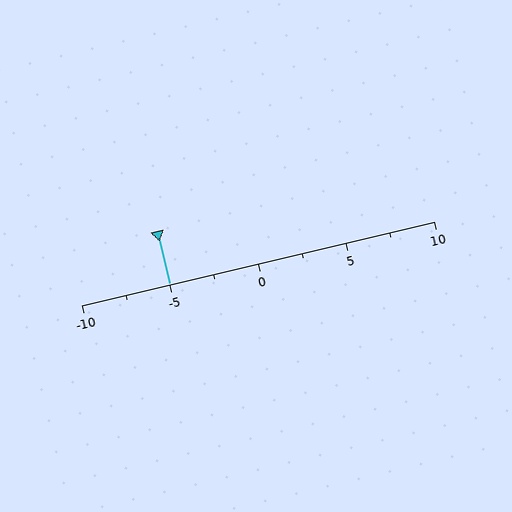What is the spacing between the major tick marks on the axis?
The major ticks are spaced 5 apart.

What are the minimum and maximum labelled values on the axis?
The axis runs from -10 to 10.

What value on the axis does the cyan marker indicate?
The marker indicates approximately -5.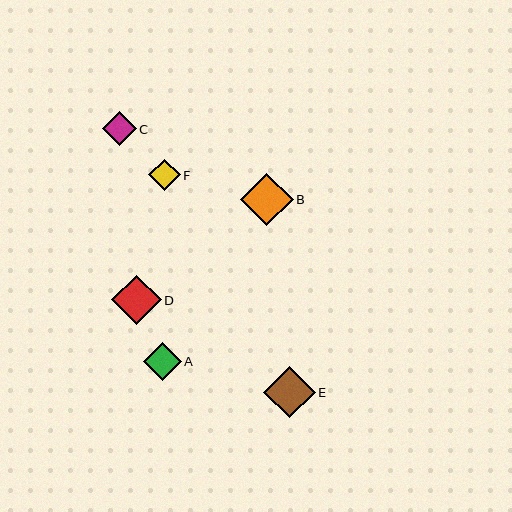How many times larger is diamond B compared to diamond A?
Diamond B is approximately 1.4 times the size of diamond A.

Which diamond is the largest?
Diamond B is the largest with a size of approximately 52 pixels.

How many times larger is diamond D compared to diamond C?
Diamond D is approximately 1.4 times the size of diamond C.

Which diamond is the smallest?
Diamond F is the smallest with a size of approximately 31 pixels.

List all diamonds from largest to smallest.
From largest to smallest: B, E, D, A, C, F.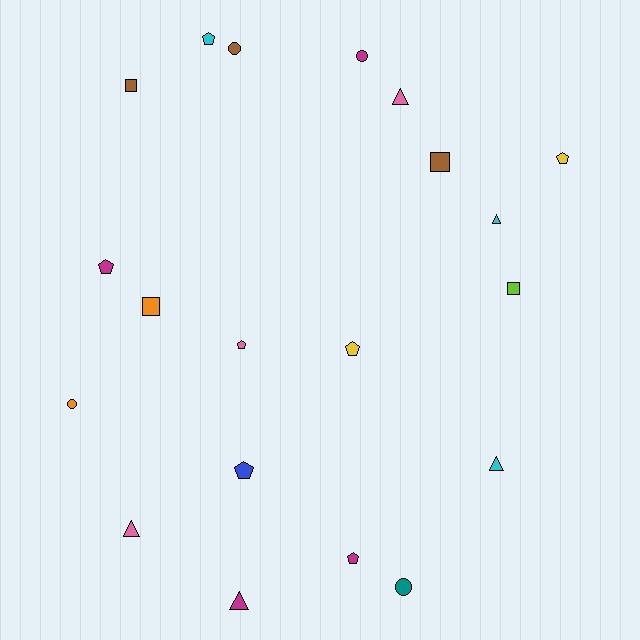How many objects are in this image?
There are 20 objects.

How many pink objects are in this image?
There are 3 pink objects.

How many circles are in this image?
There are 4 circles.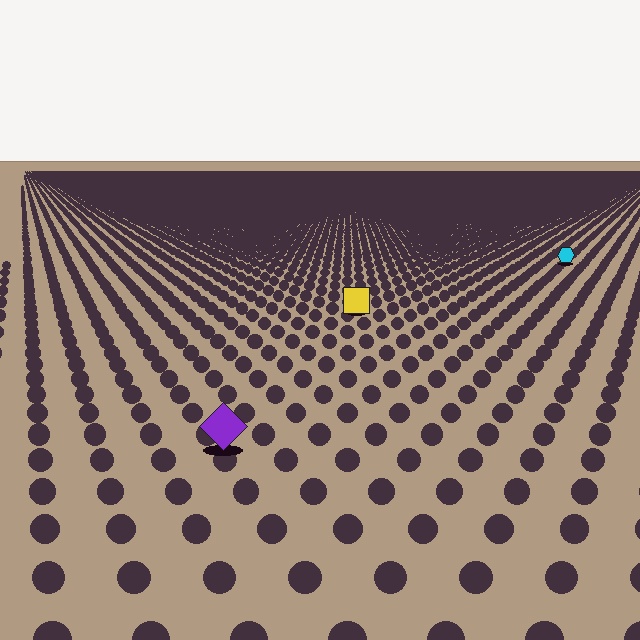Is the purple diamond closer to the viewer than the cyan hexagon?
Yes. The purple diamond is closer — you can tell from the texture gradient: the ground texture is coarser near it.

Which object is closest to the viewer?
The purple diamond is closest. The texture marks near it are larger and more spread out.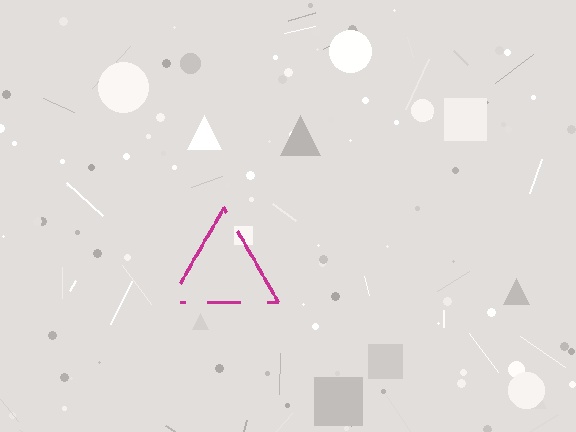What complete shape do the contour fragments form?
The contour fragments form a triangle.